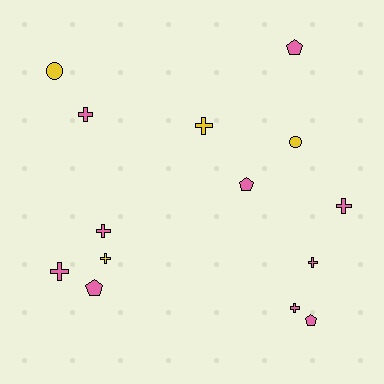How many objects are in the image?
There are 14 objects.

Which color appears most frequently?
Pink, with 10 objects.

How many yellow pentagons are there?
There are no yellow pentagons.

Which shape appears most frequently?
Cross, with 8 objects.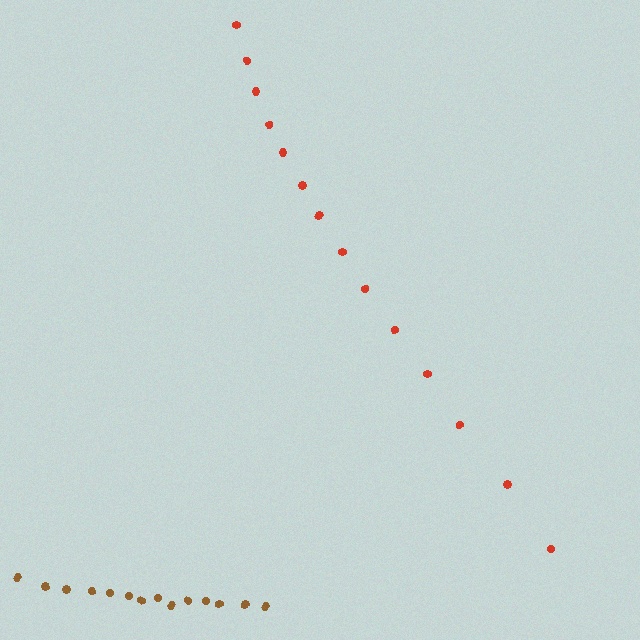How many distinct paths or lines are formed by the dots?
There are 2 distinct paths.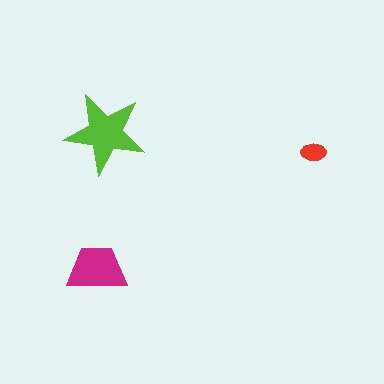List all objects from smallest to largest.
The red ellipse, the magenta trapezoid, the lime star.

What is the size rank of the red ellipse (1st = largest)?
3rd.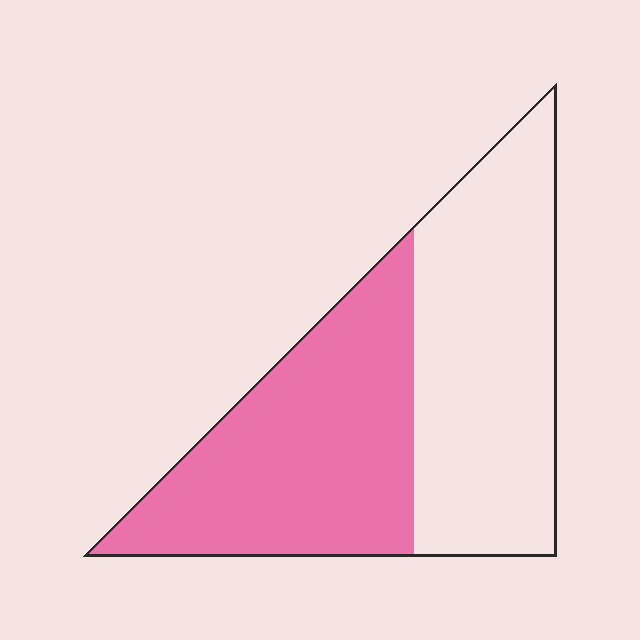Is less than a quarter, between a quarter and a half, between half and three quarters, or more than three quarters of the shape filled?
Between a quarter and a half.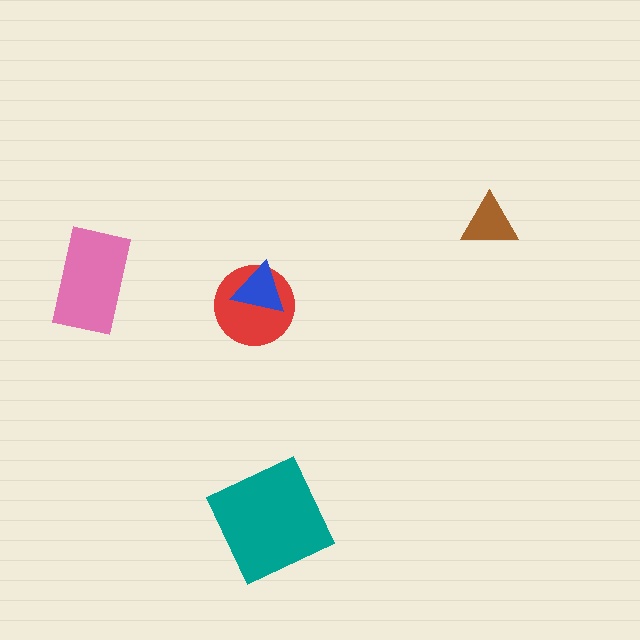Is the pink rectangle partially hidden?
No, no other shape covers it.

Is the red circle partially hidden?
Yes, it is partially covered by another shape.